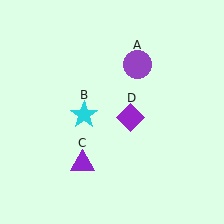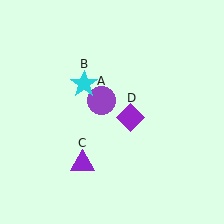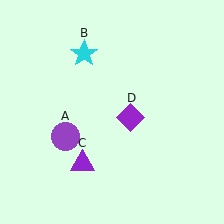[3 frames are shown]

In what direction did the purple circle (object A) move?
The purple circle (object A) moved down and to the left.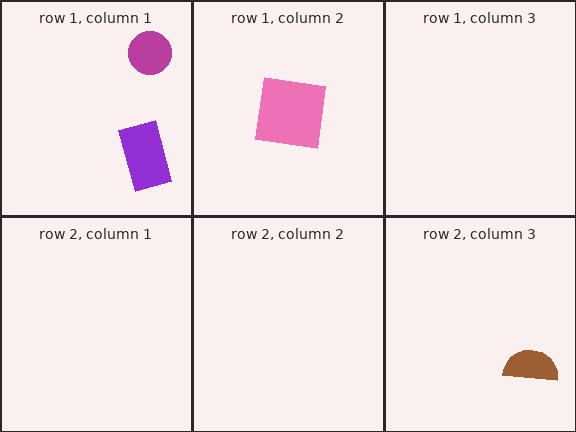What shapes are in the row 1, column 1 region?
The purple rectangle, the magenta circle.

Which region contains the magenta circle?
The row 1, column 1 region.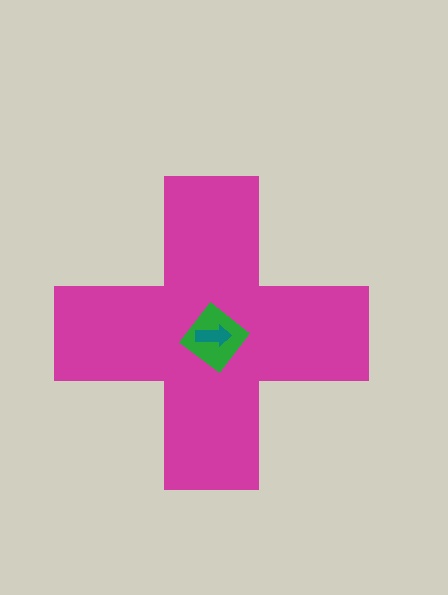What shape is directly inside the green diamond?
The teal arrow.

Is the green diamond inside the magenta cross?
Yes.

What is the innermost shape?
The teal arrow.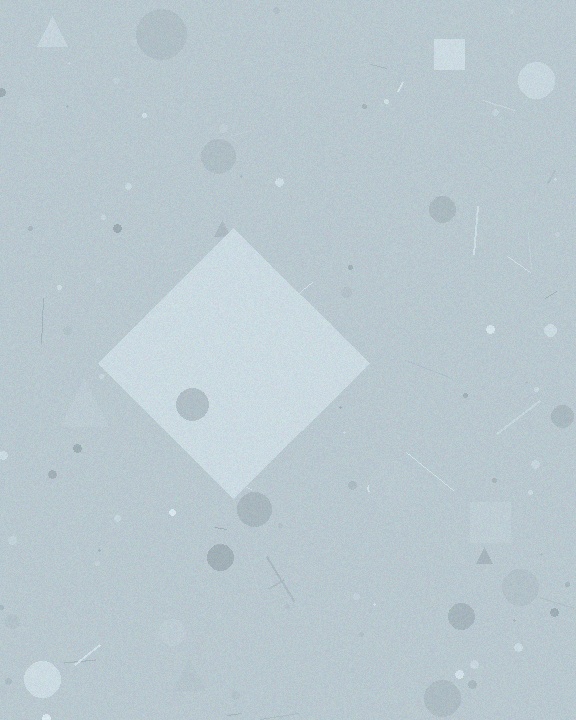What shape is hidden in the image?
A diamond is hidden in the image.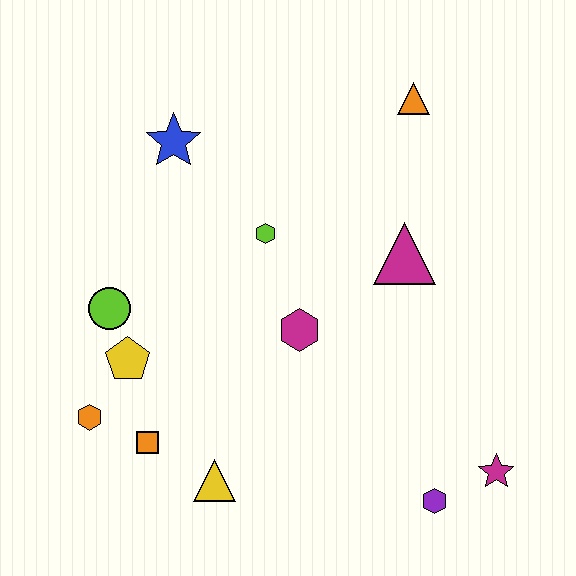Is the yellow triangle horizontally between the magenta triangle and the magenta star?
No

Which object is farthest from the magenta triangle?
The orange hexagon is farthest from the magenta triangle.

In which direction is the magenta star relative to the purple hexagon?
The magenta star is to the right of the purple hexagon.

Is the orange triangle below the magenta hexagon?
No